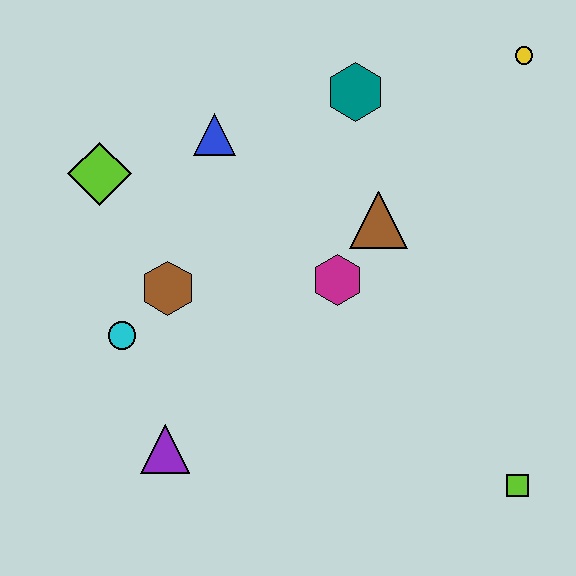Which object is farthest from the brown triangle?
The purple triangle is farthest from the brown triangle.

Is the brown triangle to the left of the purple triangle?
No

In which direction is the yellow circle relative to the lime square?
The yellow circle is above the lime square.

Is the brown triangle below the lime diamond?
Yes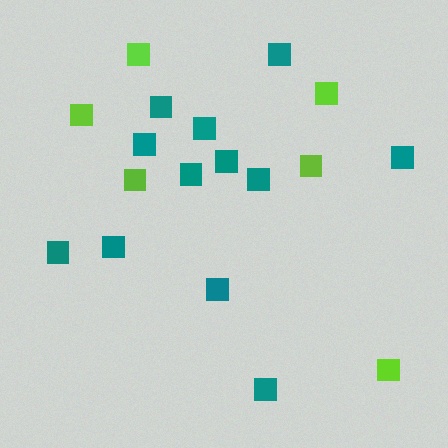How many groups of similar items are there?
There are 2 groups: one group of teal squares (12) and one group of lime squares (6).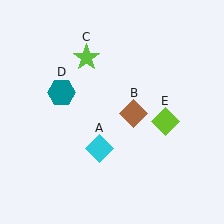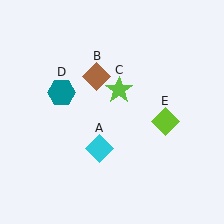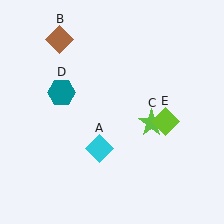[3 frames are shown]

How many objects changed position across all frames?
2 objects changed position: brown diamond (object B), lime star (object C).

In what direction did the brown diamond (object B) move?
The brown diamond (object B) moved up and to the left.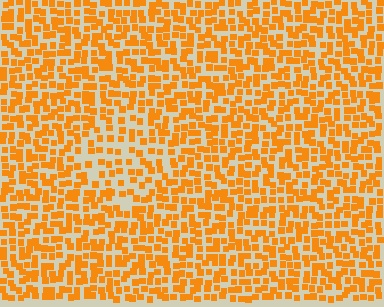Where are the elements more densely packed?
The elements are more densely packed outside the diamond boundary.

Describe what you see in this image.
The image contains small orange elements arranged at two different densities. A diamond-shaped region is visible where the elements are less densely packed than the surrounding area.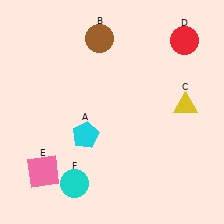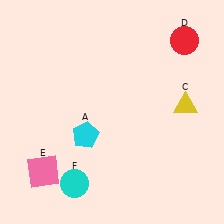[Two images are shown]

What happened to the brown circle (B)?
The brown circle (B) was removed in Image 2. It was in the top-left area of Image 1.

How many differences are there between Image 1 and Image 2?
There is 1 difference between the two images.